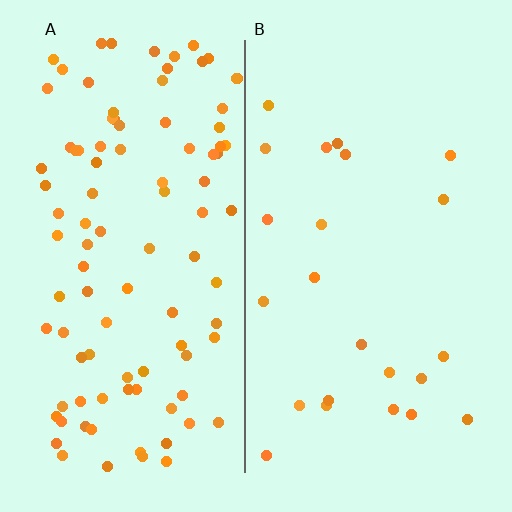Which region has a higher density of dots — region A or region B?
A (the left).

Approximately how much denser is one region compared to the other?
Approximately 4.3× — region A over region B.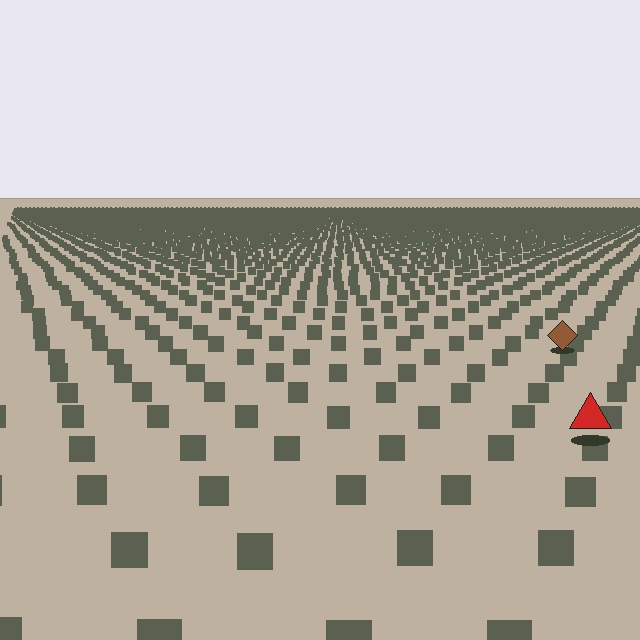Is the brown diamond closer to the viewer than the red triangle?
No. The red triangle is closer — you can tell from the texture gradient: the ground texture is coarser near it.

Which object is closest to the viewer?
The red triangle is closest. The texture marks near it are larger and more spread out.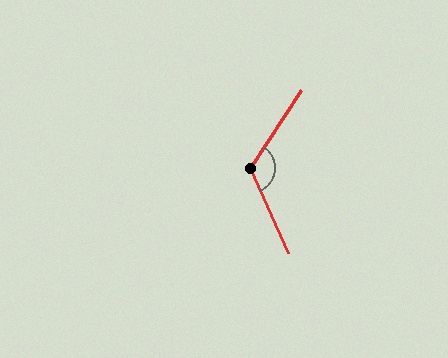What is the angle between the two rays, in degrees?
Approximately 122 degrees.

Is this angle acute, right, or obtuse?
It is obtuse.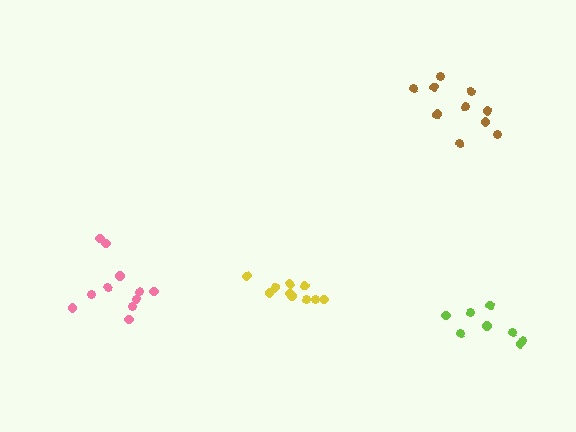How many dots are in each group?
Group 1: 11 dots, Group 2: 10 dots, Group 3: 10 dots, Group 4: 8 dots (39 total).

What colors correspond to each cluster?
The clusters are colored: pink, brown, yellow, lime.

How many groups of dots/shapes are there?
There are 4 groups.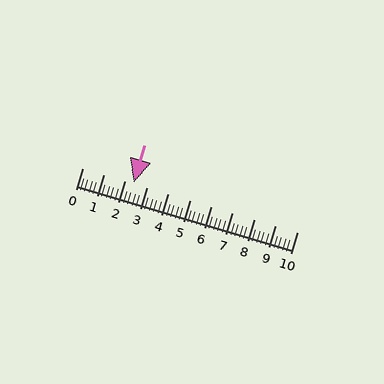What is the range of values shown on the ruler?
The ruler shows values from 0 to 10.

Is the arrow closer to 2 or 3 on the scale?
The arrow is closer to 2.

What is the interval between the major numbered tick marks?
The major tick marks are spaced 1 units apart.